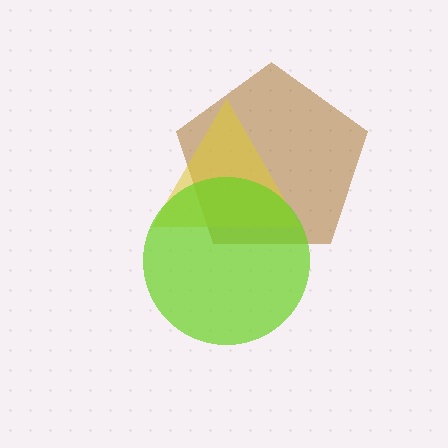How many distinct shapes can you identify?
There are 3 distinct shapes: a brown pentagon, a yellow triangle, a lime circle.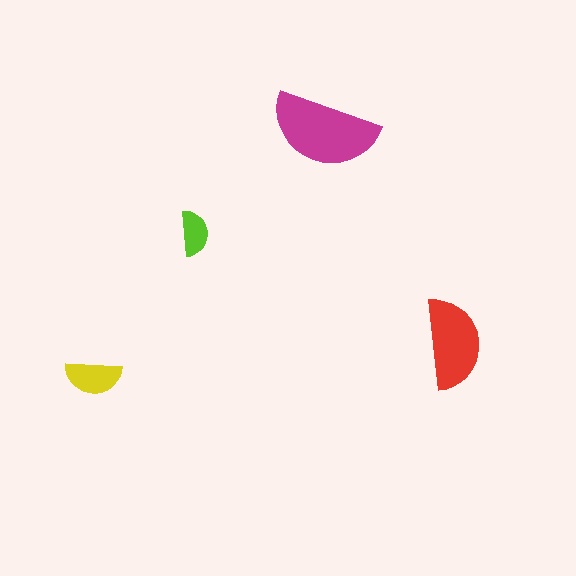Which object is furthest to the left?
The yellow semicircle is leftmost.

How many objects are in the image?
There are 4 objects in the image.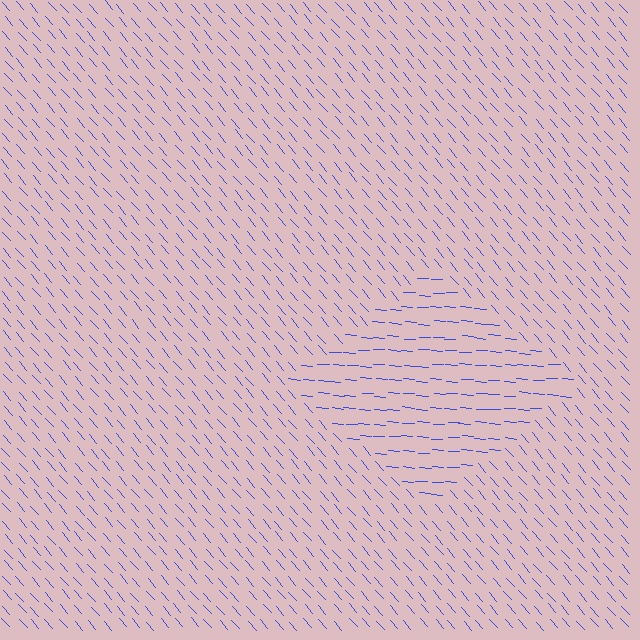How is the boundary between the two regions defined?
The boundary is defined purely by a change in line orientation (approximately 45 degrees difference). All lines are the same color and thickness.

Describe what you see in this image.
The image is filled with small blue line segments. A diamond region in the image has lines oriented differently from the surrounding lines, creating a visible texture boundary.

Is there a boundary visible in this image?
Yes, there is a texture boundary formed by a change in line orientation.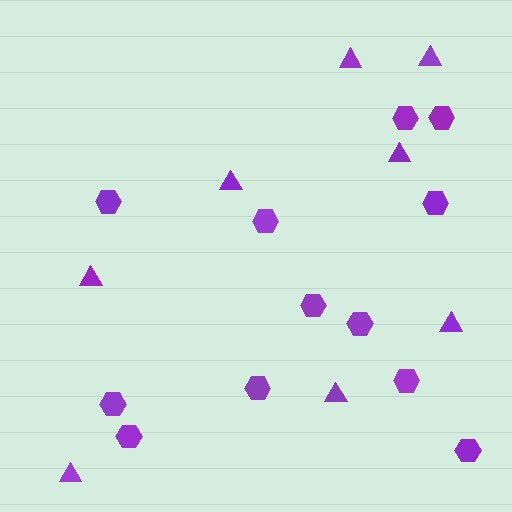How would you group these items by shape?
There are 2 groups: one group of hexagons (12) and one group of triangles (8).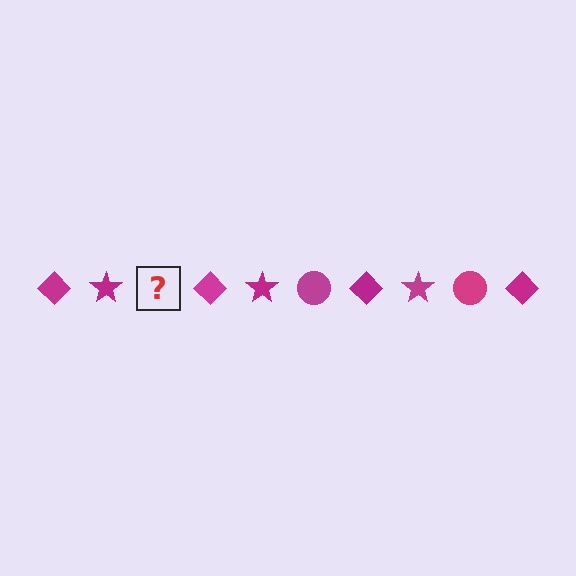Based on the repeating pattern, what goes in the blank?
The blank should be a magenta circle.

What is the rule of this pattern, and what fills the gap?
The rule is that the pattern cycles through diamond, star, circle shapes in magenta. The gap should be filled with a magenta circle.